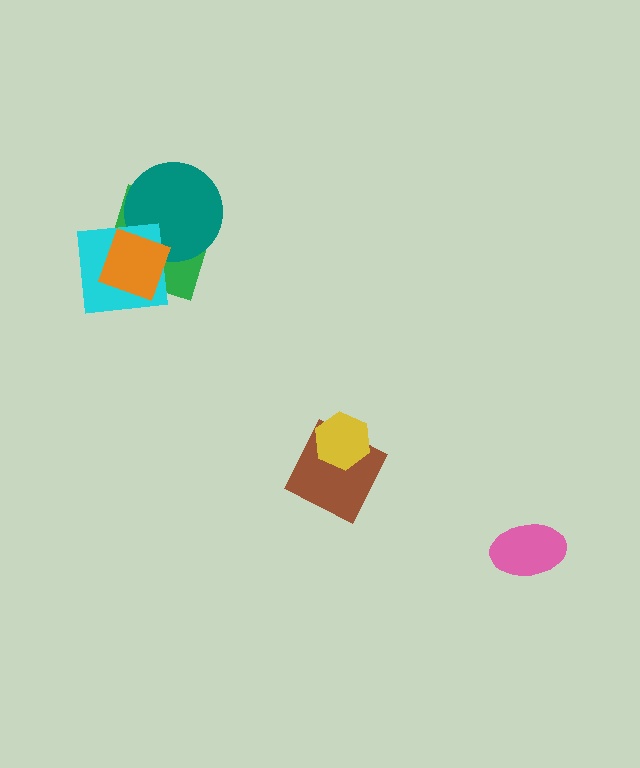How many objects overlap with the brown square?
1 object overlaps with the brown square.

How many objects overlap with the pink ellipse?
0 objects overlap with the pink ellipse.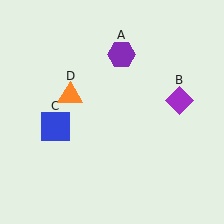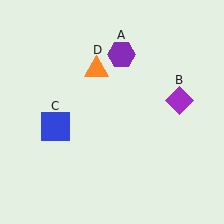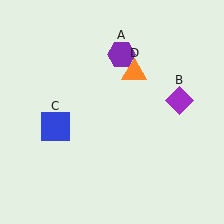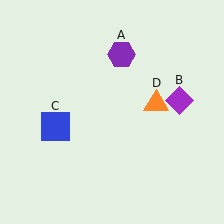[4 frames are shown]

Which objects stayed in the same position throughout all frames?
Purple hexagon (object A) and purple diamond (object B) and blue square (object C) remained stationary.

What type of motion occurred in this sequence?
The orange triangle (object D) rotated clockwise around the center of the scene.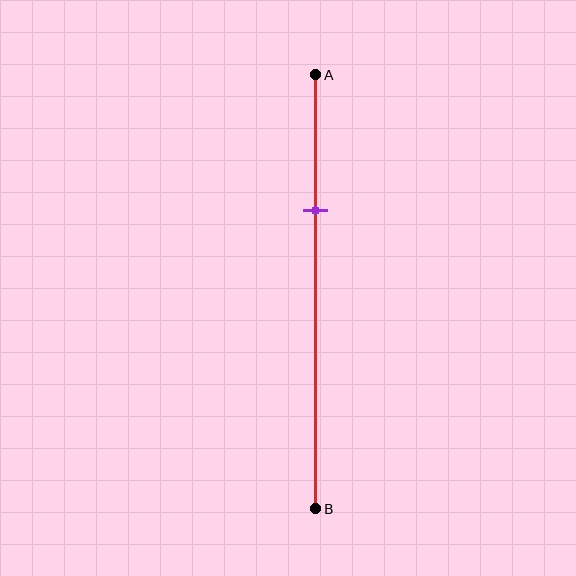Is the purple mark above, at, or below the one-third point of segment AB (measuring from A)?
The purple mark is approximately at the one-third point of segment AB.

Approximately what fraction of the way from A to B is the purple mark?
The purple mark is approximately 30% of the way from A to B.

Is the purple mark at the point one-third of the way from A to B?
Yes, the mark is approximately at the one-third point.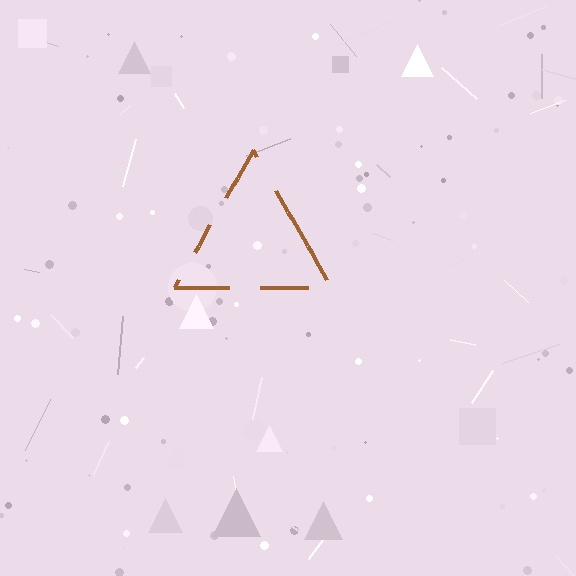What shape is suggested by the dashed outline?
The dashed outline suggests a triangle.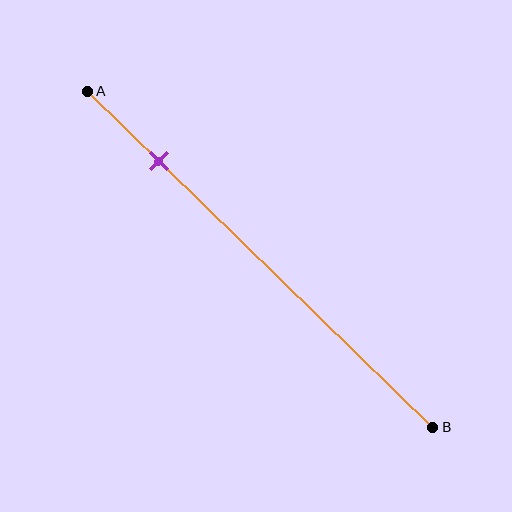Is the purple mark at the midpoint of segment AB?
No, the mark is at about 20% from A, not at the 50% midpoint.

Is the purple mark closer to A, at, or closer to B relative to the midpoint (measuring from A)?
The purple mark is closer to point A than the midpoint of segment AB.